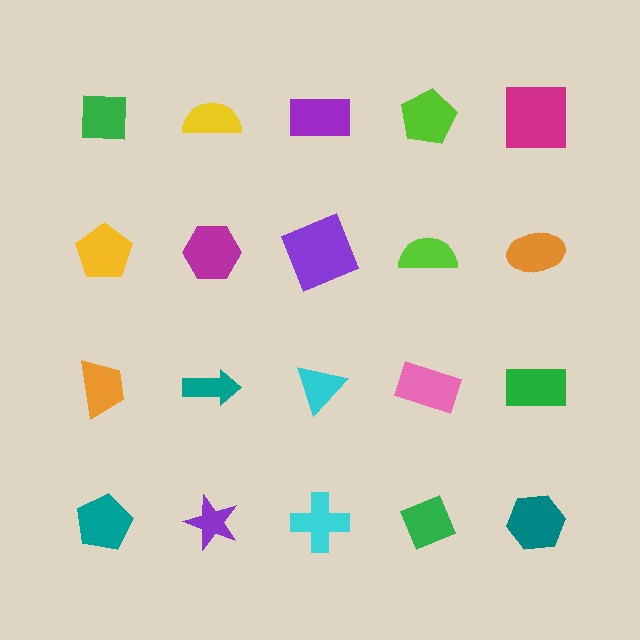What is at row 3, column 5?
A green rectangle.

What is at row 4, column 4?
A green diamond.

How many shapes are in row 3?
5 shapes.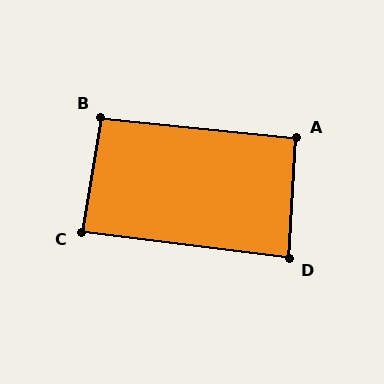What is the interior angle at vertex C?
Approximately 88 degrees (approximately right).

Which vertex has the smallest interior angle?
D, at approximately 86 degrees.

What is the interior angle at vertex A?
Approximately 92 degrees (approximately right).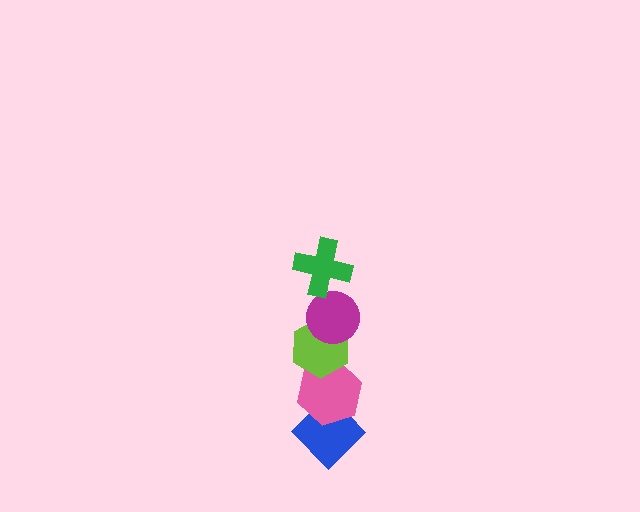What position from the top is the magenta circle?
The magenta circle is 2nd from the top.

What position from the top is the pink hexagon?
The pink hexagon is 4th from the top.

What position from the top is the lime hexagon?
The lime hexagon is 3rd from the top.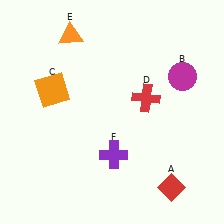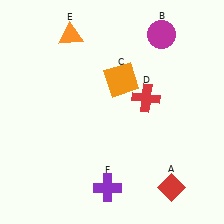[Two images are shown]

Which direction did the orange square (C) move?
The orange square (C) moved right.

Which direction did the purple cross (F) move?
The purple cross (F) moved down.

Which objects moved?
The objects that moved are: the magenta circle (B), the orange square (C), the purple cross (F).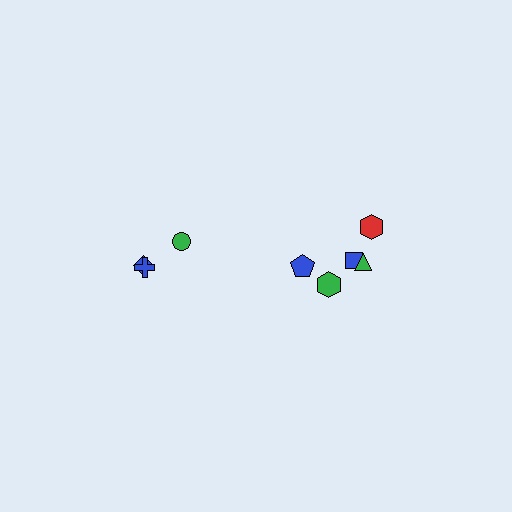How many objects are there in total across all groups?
There are 8 objects.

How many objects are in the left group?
There are 3 objects.